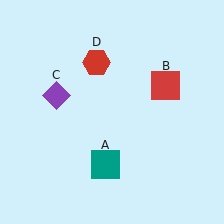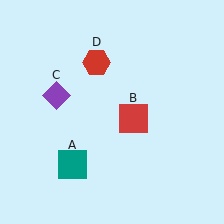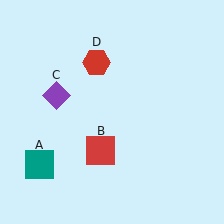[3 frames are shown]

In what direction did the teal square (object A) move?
The teal square (object A) moved left.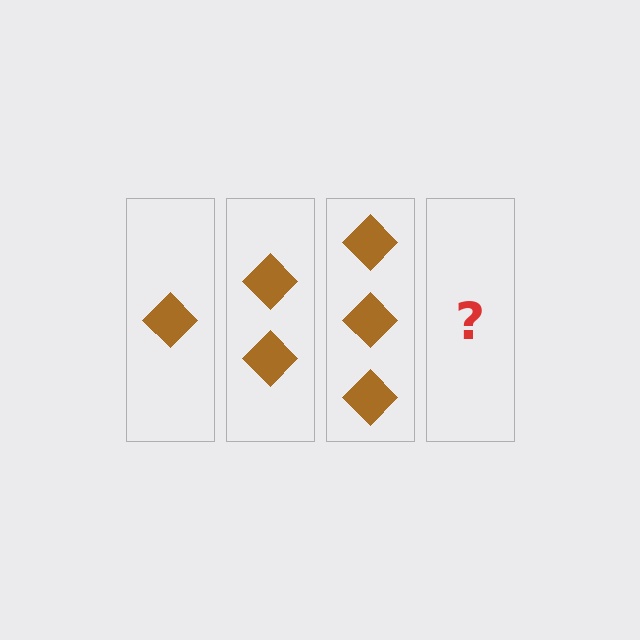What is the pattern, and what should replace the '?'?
The pattern is that each step adds one more diamond. The '?' should be 4 diamonds.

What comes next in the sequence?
The next element should be 4 diamonds.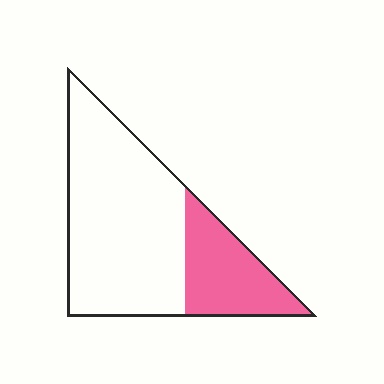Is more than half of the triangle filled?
No.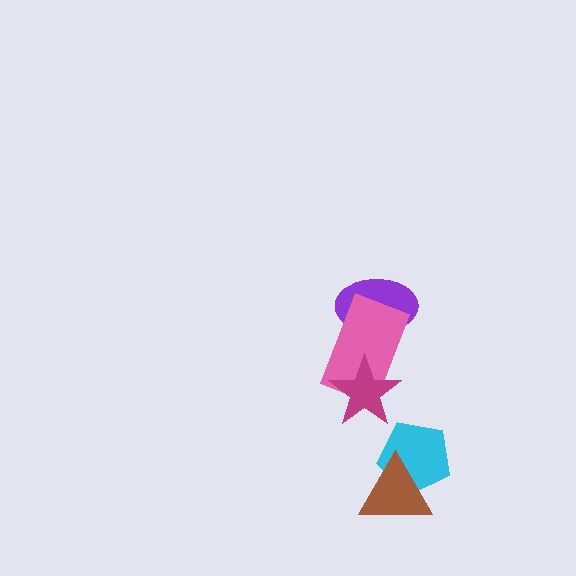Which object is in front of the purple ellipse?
The pink rectangle is in front of the purple ellipse.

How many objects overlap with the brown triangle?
1 object overlaps with the brown triangle.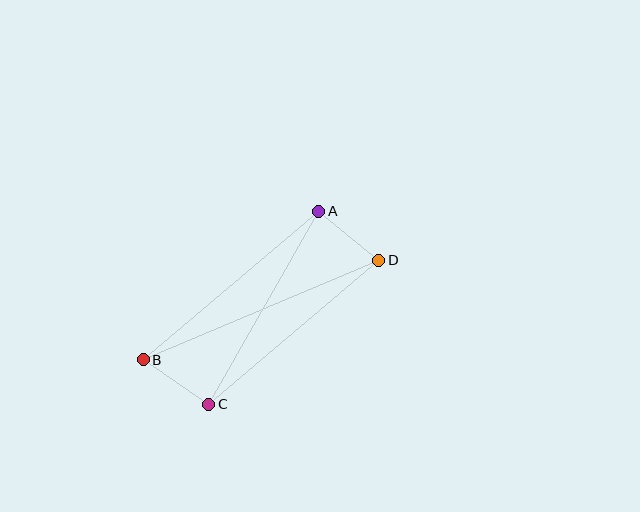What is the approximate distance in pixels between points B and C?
The distance between B and C is approximately 79 pixels.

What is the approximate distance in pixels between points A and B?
The distance between A and B is approximately 230 pixels.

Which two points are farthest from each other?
Points B and D are farthest from each other.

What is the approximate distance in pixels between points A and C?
The distance between A and C is approximately 223 pixels.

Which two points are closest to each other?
Points A and D are closest to each other.